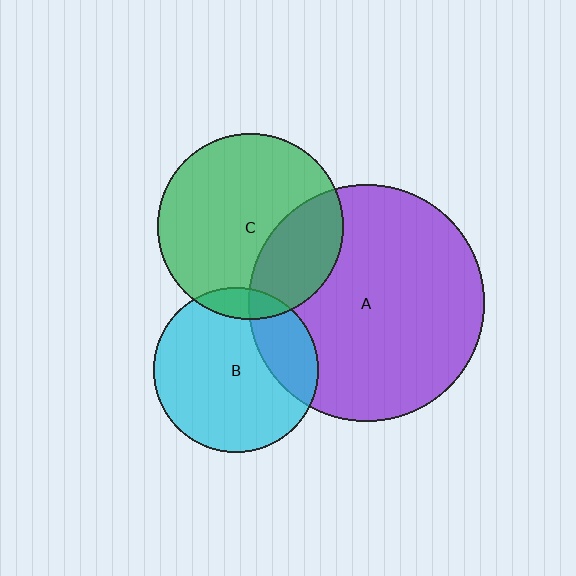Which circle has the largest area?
Circle A (purple).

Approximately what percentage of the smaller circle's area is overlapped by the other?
Approximately 30%.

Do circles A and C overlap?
Yes.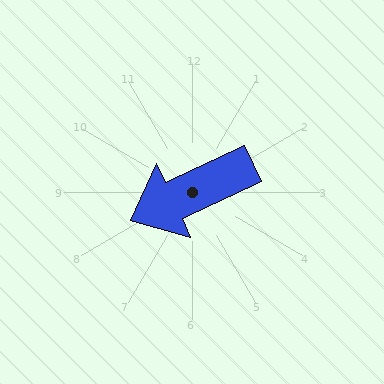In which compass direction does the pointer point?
Southwest.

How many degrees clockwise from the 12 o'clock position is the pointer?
Approximately 245 degrees.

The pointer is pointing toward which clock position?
Roughly 8 o'clock.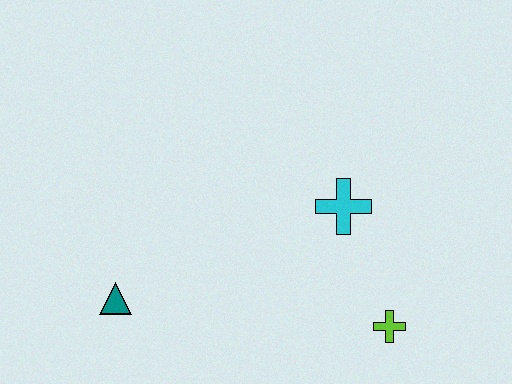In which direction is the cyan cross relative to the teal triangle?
The cyan cross is to the right of the teal triangle.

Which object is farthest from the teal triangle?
The lime cross is farthest from the teal triangle.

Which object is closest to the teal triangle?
The cyan cross is closest to the teal triangle.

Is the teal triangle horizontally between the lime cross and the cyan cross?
No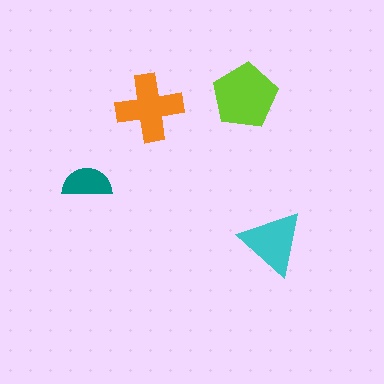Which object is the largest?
The lime pentagon.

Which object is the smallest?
The teal semicircle.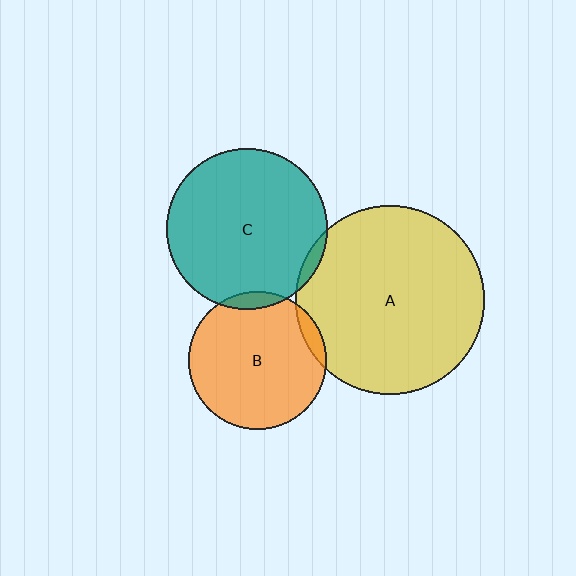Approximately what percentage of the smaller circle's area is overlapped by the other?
Approximately 5%.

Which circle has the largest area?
Circle A (yellow).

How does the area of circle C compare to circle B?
Approximately 1.4 times.